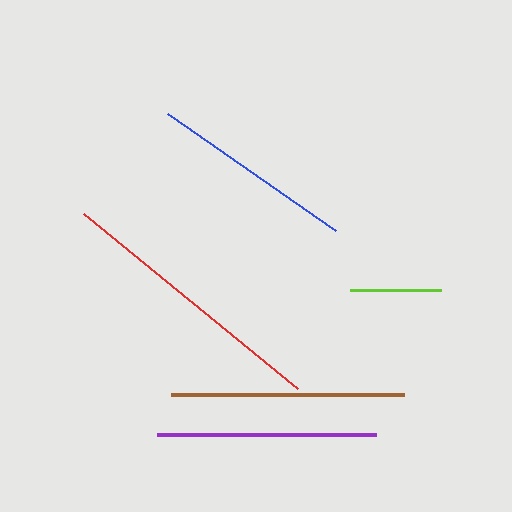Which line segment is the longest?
The red line is the longest at approximately 276 pixels.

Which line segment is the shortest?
The lime line is the shortest at approximately 91 pixels.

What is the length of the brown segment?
The brown segment is approximately 233 pixels long.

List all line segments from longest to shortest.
From longest to shortest: red, brown, purple, blue, lime.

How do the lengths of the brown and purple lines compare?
The brown and purple lines are approximately the same length.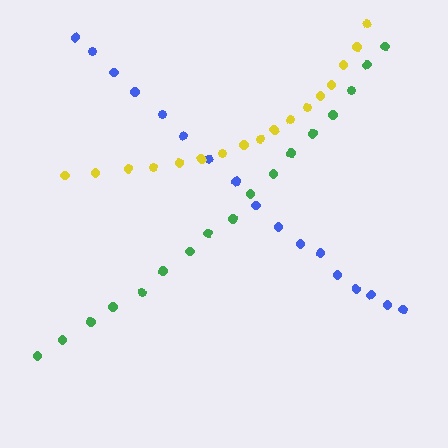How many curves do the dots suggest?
There are 3 distinct paths.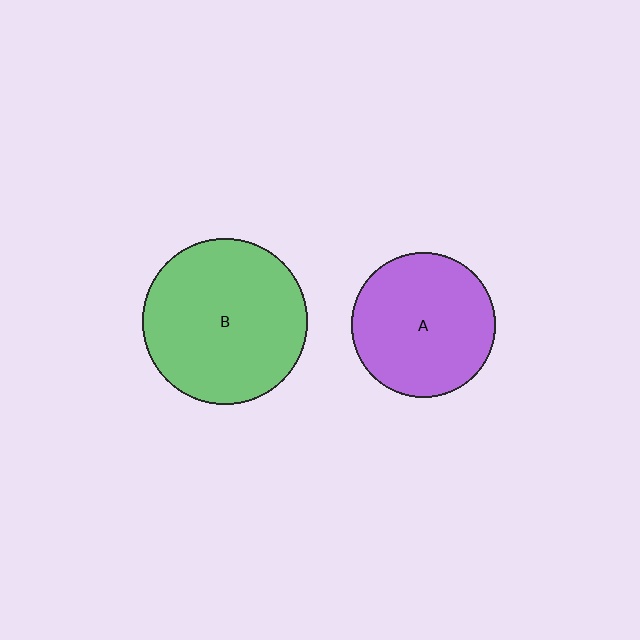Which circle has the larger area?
Circle B (green).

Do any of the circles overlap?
No, none of the circles overlap.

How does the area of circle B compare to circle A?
Approximately 1.3 times.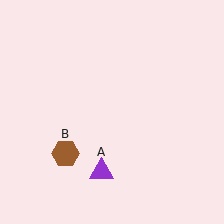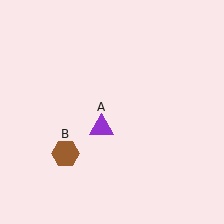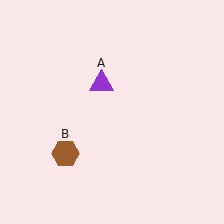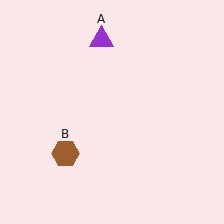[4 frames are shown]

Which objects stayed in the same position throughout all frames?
Brown hexagon (object B) remained stationary.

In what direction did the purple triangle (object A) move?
The purple triangle (object A) moved up.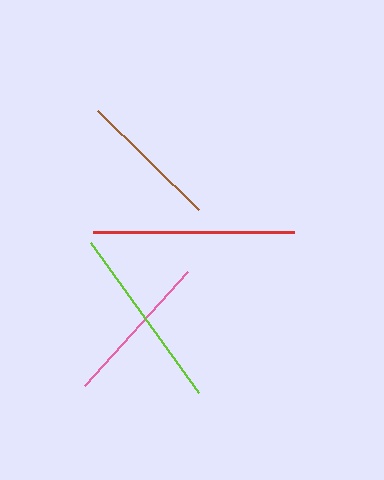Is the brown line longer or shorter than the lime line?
The lime line is longer than the brown line.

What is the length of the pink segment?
The pink segment is approximately 154 pixels long.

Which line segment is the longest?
The red line is the longest at approximately 202 pixels.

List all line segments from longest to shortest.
From longest to shortest: red, lime, pink, brown.